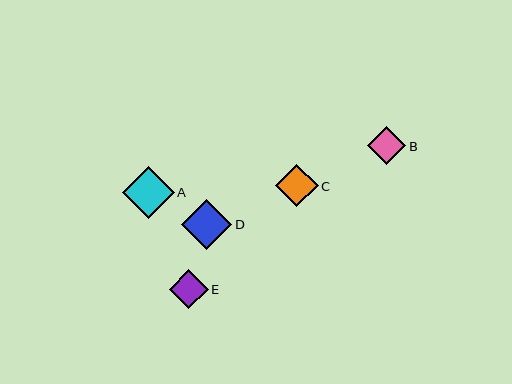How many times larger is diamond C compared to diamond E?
Diamond C is approximately 1.1 times the size of diamond E.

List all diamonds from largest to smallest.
From largest to smallest: A, D, C, E, B.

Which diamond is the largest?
Diamond A is the largest with a size of approximately 52 pixels.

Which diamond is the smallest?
Diamond B is the smallest with a size of approximately 38 pixels.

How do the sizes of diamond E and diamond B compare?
Diamond E and diamond B are approximately the same size.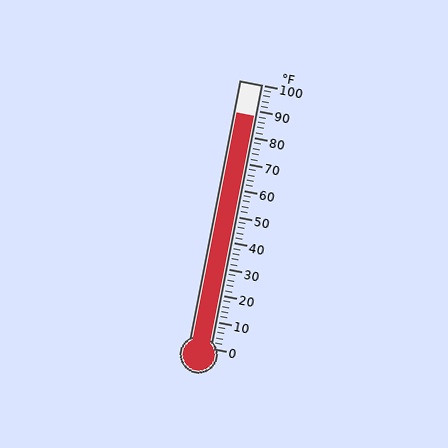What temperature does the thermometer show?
The thermometer shows approximately 88°F.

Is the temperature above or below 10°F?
The temperature is above 10°F.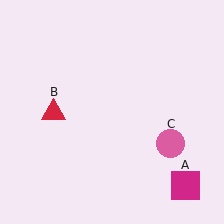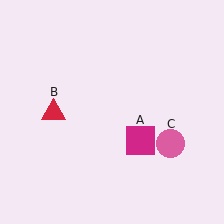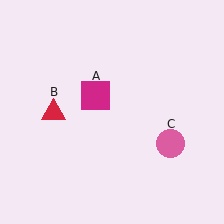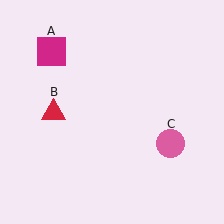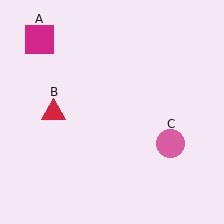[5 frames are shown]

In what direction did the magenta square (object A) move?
The magenta square (object A) moved up and to the left.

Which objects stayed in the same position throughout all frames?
Red triangle (object B) and pink circle (object C) remained stationary.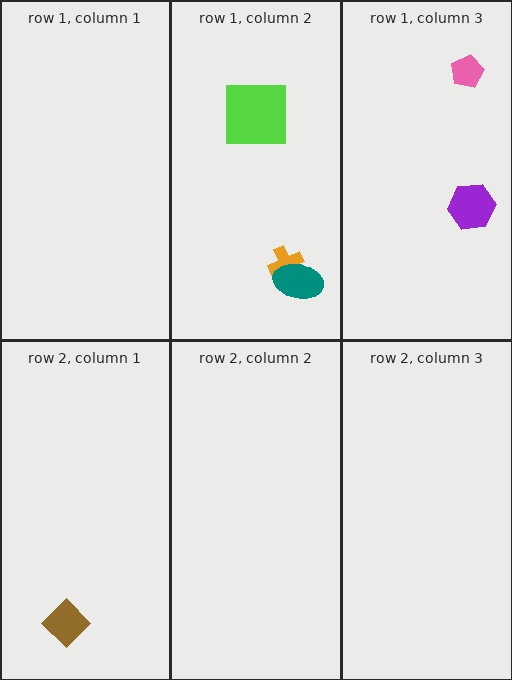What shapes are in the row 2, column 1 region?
The brown diamond.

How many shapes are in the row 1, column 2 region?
3.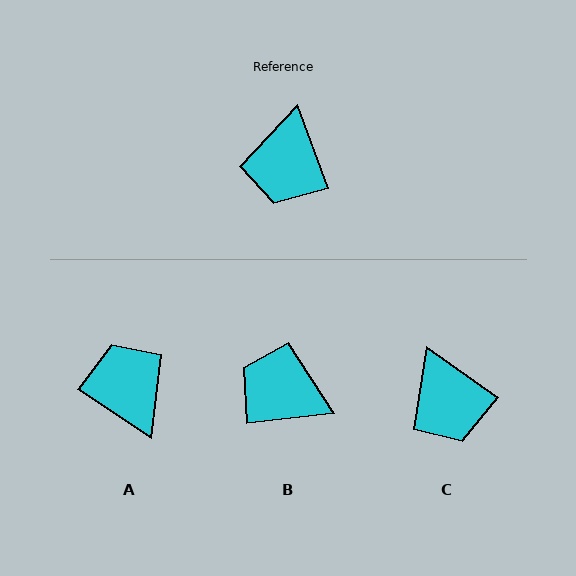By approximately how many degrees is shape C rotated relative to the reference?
Approximately 35 degrees counter-clockwise.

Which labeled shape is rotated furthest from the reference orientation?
A, about 143 degrees away.